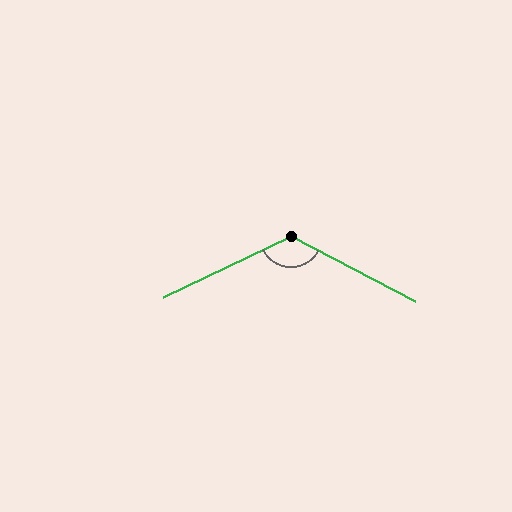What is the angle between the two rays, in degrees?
Approximately 127 degrees.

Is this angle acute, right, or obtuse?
It is obtuse.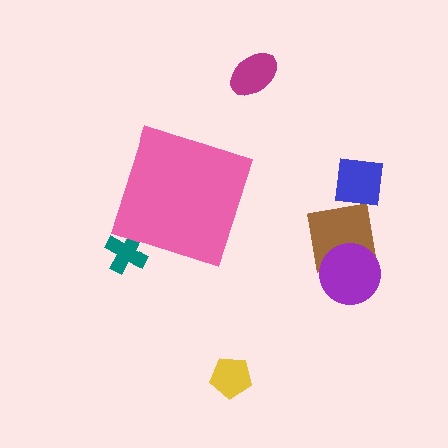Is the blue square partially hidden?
No, the blue square is fully visible.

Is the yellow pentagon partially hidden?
No, the yellow pentagon is fully visible.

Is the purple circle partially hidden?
No, the purple circle is fully visible.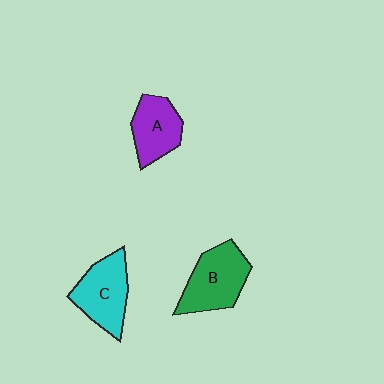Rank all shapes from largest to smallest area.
From largest to smallest: B (green), C (cyan), A (purple).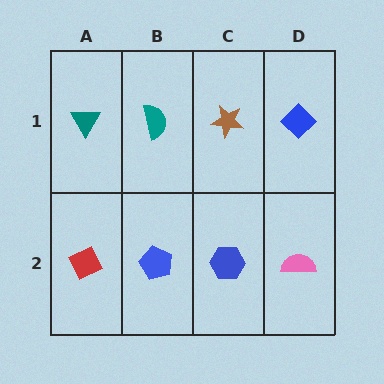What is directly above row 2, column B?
A teal semicircle.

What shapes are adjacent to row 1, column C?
A blue hexagon (row 2, column C), a teal semicircle (row 1, column B), a blue diamond (row 1, column D).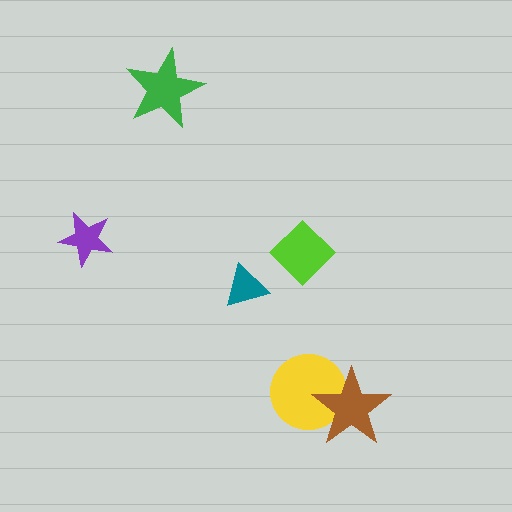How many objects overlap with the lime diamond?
0 objects overlap with the lime diamond.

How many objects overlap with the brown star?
1 object overlaps with the brown star.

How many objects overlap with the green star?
0 objects overlap with the green star.